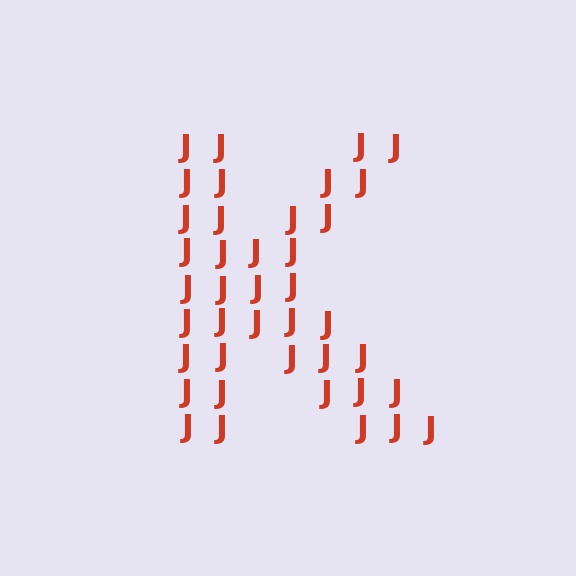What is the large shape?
The large shape is the letter K.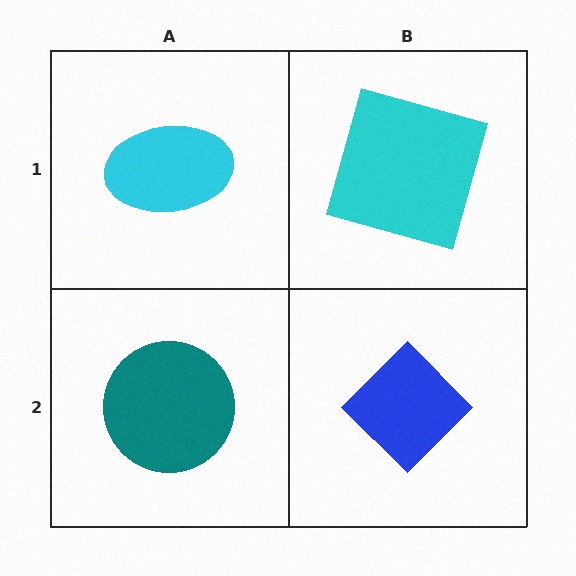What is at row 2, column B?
A blue diamond.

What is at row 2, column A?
A teal circle.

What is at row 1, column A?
A cyan ellipse.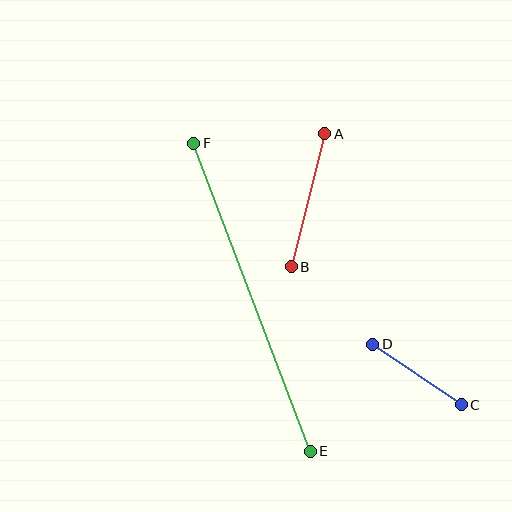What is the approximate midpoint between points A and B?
The midpoint is at approximately (308, 200) pixels.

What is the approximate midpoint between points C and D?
The midpoint is at approximately (417, 374) pixels.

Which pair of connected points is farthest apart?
Points E and F are farthest apart.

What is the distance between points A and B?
The distance is approximately 137 pixels.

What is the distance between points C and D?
The distance is approximately 107 pixels.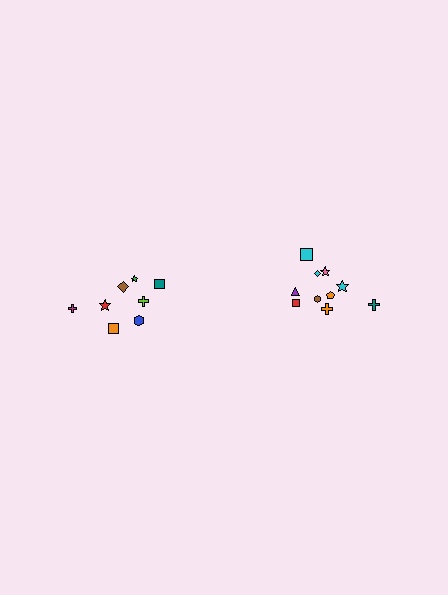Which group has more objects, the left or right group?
The right group.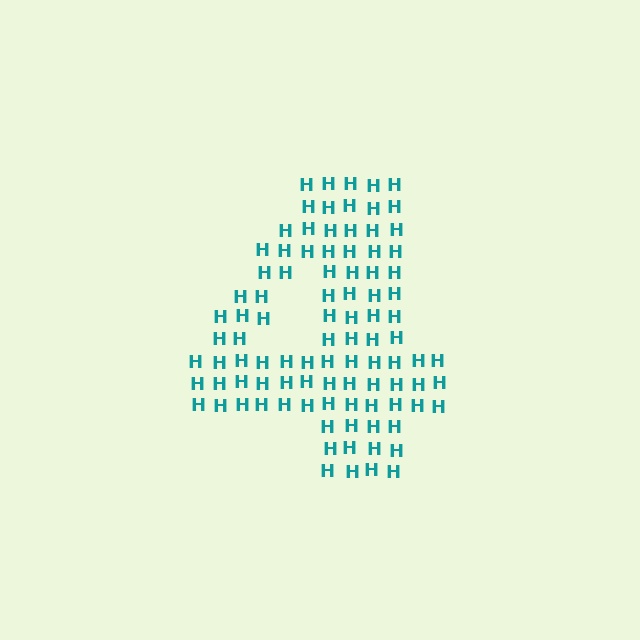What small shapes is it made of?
It is made of small letter H's.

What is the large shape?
The large shape is the digit 4.